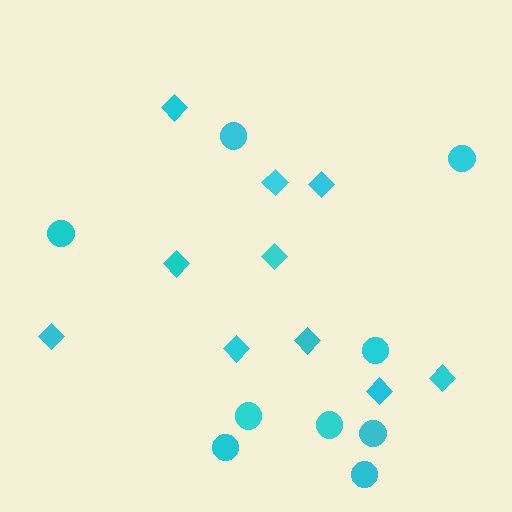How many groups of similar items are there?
There are 2 groups: one group of diamonds (10) and one group of circles (9).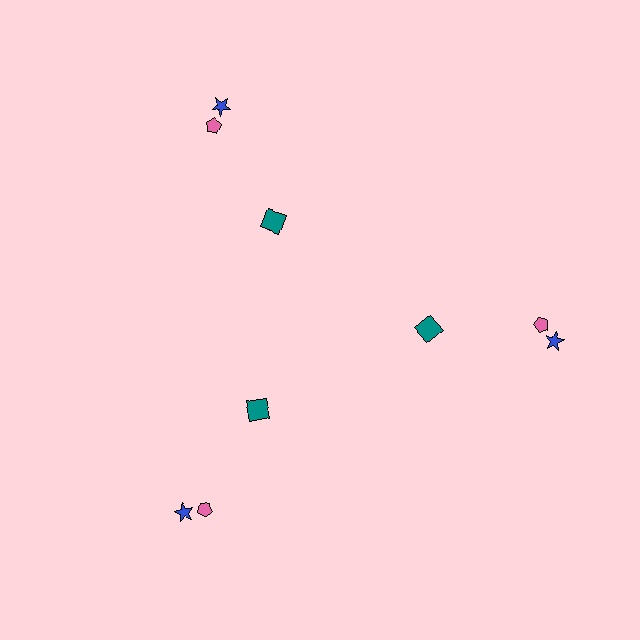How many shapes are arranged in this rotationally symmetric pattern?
There are 9 shapes, arranged in 3 groups of 3.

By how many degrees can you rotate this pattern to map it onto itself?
The pattern maps onto itself every 120 degrees of rotation.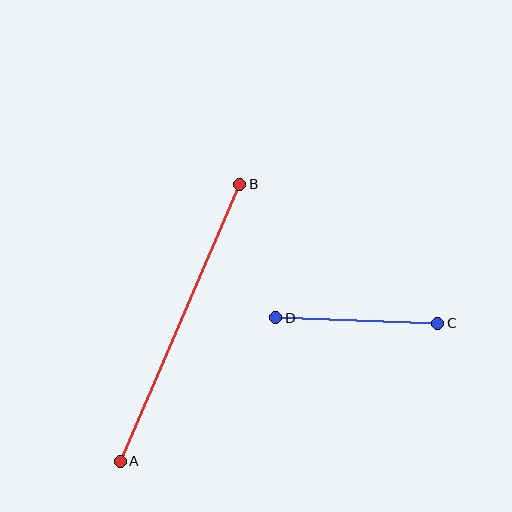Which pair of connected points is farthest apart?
Points A and B are farthest apart.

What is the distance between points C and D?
The distance is approximately 162 pixels.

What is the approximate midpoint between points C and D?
The midpoint is at approximately (357, 321) pixels.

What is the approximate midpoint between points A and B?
The midpoint is at approximately (180, 323) pixels.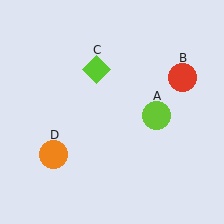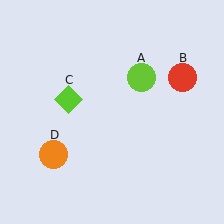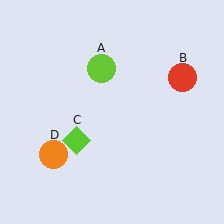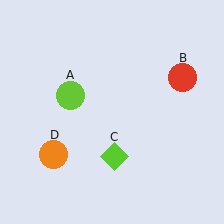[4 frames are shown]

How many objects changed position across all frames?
2 objects changed position: lime circle (object A), lime diamond (object C).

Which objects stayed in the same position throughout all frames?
Red circle (object B) and orange circle (object D) remained stationary.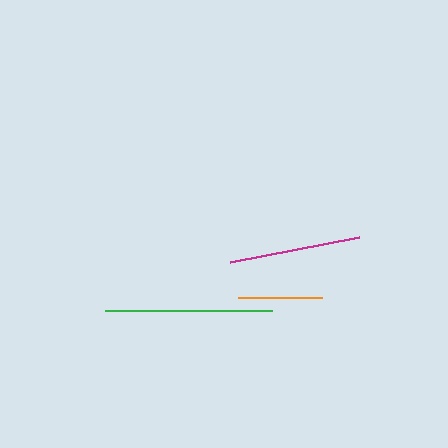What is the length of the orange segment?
The orange segment is approximately 85 pixels long.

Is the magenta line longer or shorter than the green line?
The green line is longer than the magenta line.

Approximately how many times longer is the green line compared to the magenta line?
The green line is approximately 1.3 times the length of the magenta line.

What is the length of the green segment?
The green segment is approximately 167 pixels long.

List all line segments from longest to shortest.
From longest to shortest: green, magenta, orange.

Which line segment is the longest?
The green line is the longest at approximately 167 pixels.